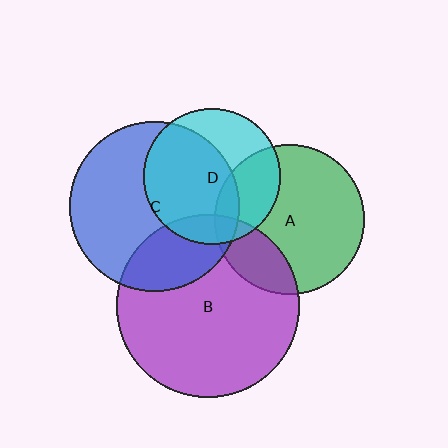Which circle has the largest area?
Circle B (purple).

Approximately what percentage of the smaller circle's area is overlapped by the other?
Approximately 15%.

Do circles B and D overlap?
Yes.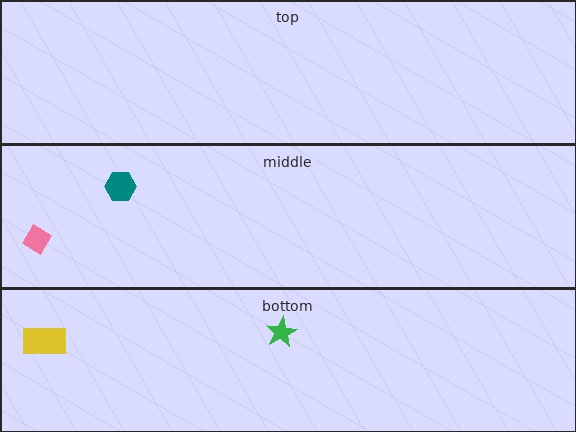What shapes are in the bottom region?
The green star, the yellow rectangle.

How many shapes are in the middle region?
2.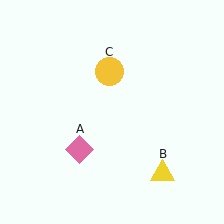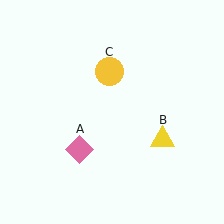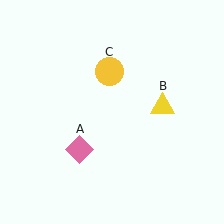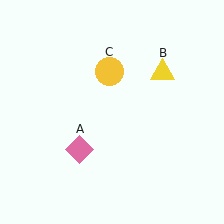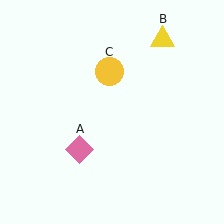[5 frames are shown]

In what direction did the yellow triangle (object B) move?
The yellow triangle (object B) moved up.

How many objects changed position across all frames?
1 object changed position: yellow triangle (object B).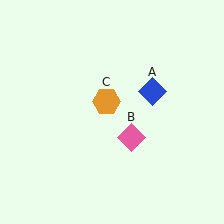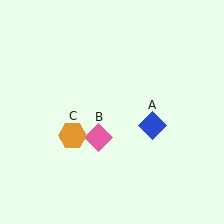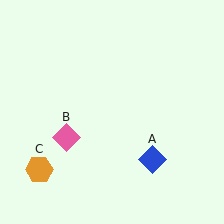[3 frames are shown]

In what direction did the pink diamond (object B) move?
The pink diamond (object B) moved left.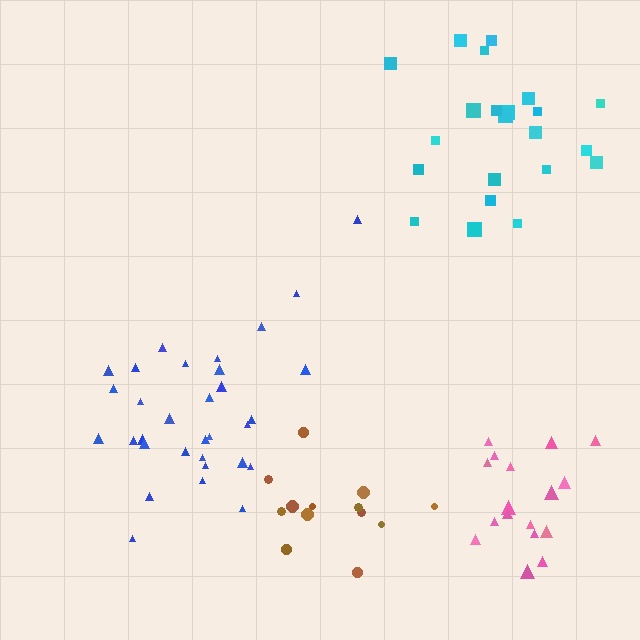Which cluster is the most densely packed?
Pink.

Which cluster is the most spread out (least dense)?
Brown.